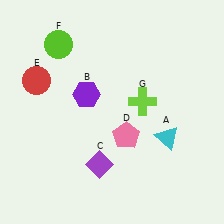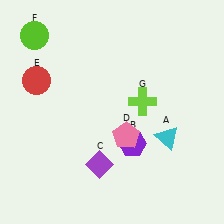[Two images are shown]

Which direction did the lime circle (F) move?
The lime circle (F) moved left.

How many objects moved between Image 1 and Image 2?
2 objects moved between the two images.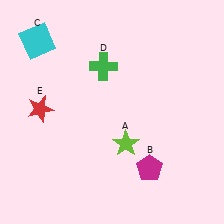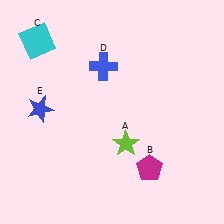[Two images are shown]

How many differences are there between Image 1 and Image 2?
There are 2 differences between the two images.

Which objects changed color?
D changed from green to blue. E changed from red to blue.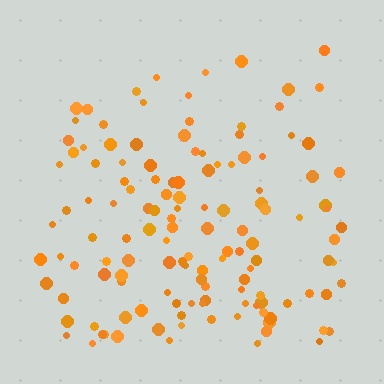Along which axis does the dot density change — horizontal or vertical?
Vertical.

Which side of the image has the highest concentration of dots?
The bottom.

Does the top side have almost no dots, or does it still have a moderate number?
Still a moderate number, just noticeably fewer than the bottom.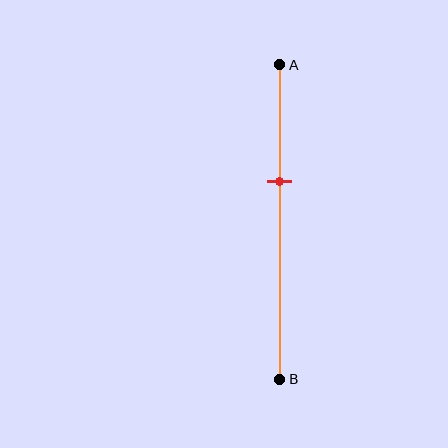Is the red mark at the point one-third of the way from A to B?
No, the mark is at about 35% from A, not at the 33% one-third point.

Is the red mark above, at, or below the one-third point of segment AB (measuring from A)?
The red mark is below the one-third point of segment AB.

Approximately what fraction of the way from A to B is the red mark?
The red mark is approximately 35% of the way from A to B.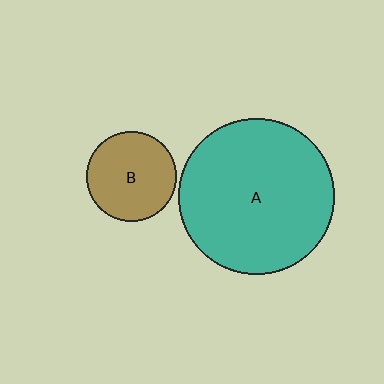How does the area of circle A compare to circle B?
Approximately 3.0 times.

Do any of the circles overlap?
No, none of the circles overlap.